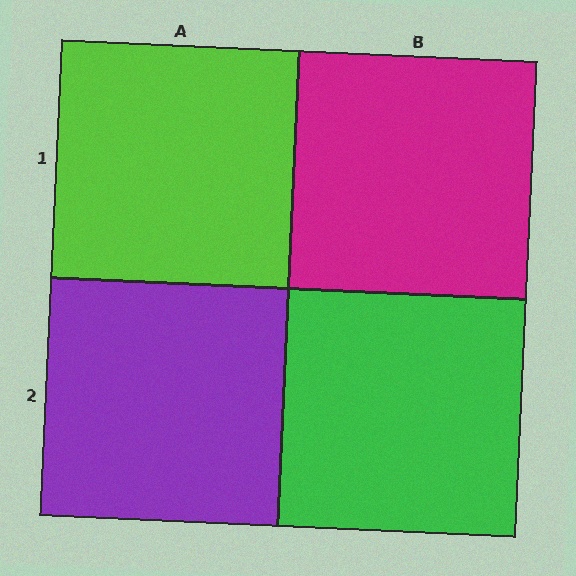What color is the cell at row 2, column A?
Purple.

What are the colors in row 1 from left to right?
Lime, magenta.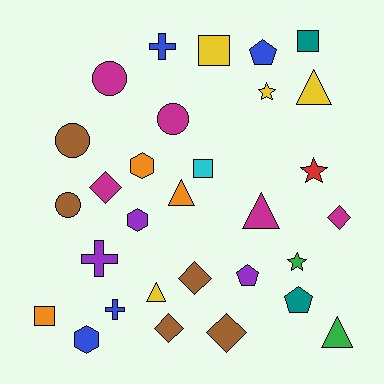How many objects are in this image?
There are 30 objects.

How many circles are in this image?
There are 4 circles.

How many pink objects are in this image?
There are no pink objects.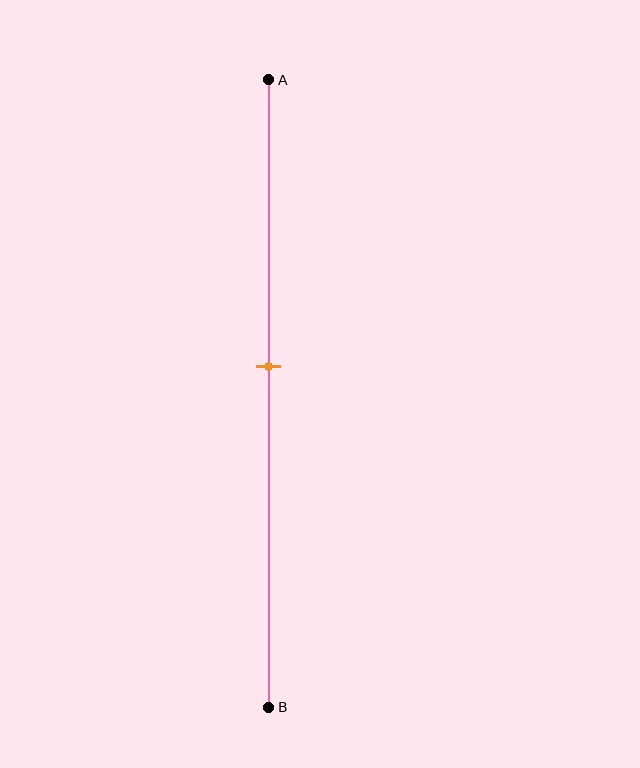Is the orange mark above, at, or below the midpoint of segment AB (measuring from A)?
The orange mark is above the midpoint of segment AB.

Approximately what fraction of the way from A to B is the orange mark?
The orange mark is approximately 45% of the way from A to B.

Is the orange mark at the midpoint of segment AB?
No, the mark is at about 45% from A, not at the 50% midpoint.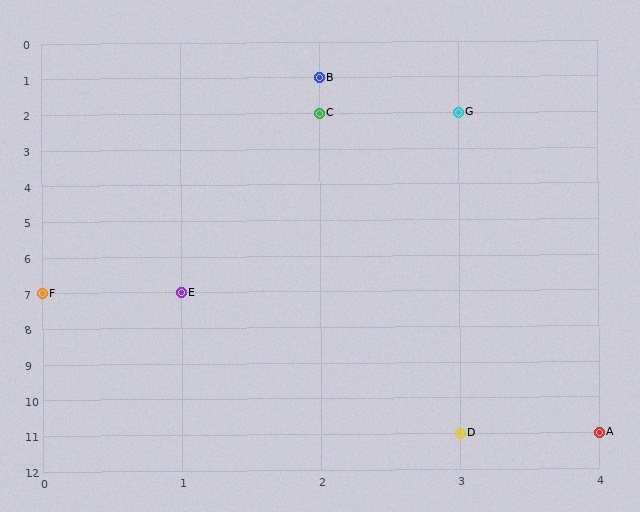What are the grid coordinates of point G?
Point G is at grid coordinates (3, 2).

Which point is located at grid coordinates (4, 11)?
Point A is at (4, 11).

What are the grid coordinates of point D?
Point D is at grid coordinates (3, 11).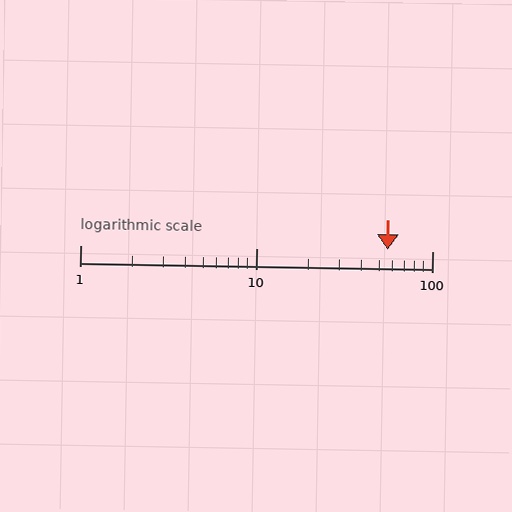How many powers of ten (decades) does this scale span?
The scale spans 2 decades, from 1 to 100.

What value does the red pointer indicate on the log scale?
The pointer indicates approximately 56.